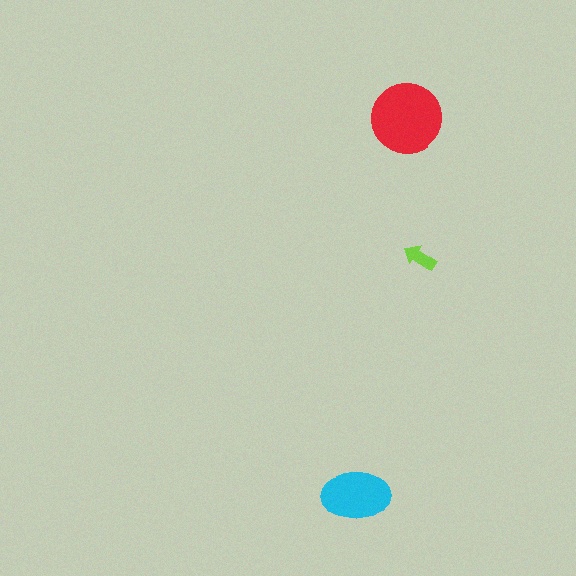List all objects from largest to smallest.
The red circle, the cyan ellipse, the lime arrow.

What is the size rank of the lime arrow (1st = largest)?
3rd.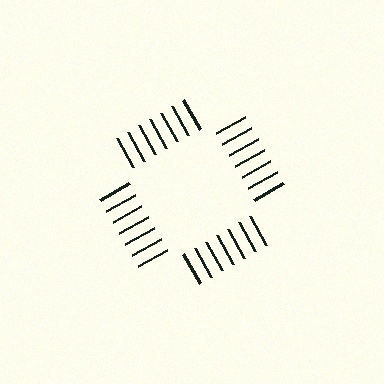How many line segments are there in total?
28 — 7 along each of the 4 edges.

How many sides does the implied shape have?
4 sides — the line-ends trace a square.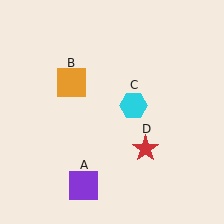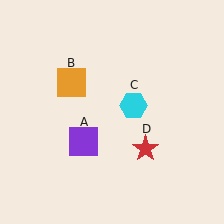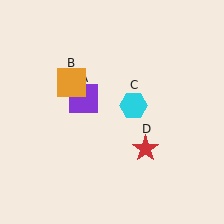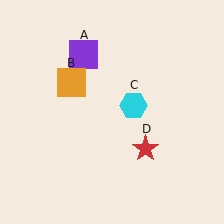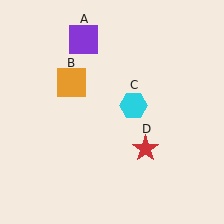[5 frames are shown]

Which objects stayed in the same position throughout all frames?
Orange square (object B) and cyan hexagon (object C) and red star (object D) remained stationary.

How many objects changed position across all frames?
1 object changed position: purple square (object A).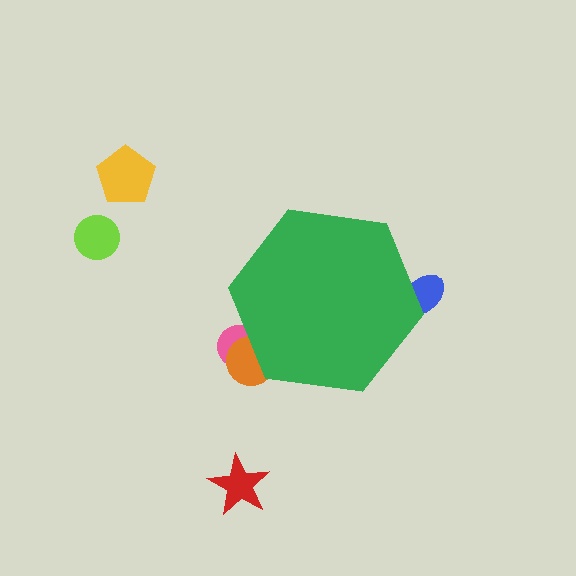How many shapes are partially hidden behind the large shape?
3 shapes are partially hidden.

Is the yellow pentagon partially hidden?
No, the yellow pentagon is fully visible.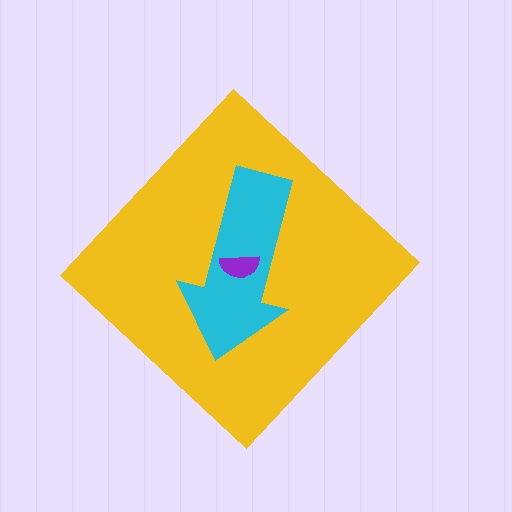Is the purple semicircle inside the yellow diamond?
Yes.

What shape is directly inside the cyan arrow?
The purple semicircle.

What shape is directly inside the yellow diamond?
The cyan arrow.